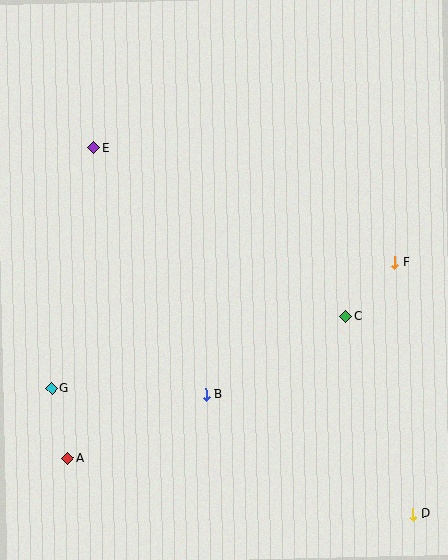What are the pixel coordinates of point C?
Point C is at (346, 316).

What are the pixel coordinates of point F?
Point F is at (394, 262).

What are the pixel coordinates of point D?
Point D is at (413, 514).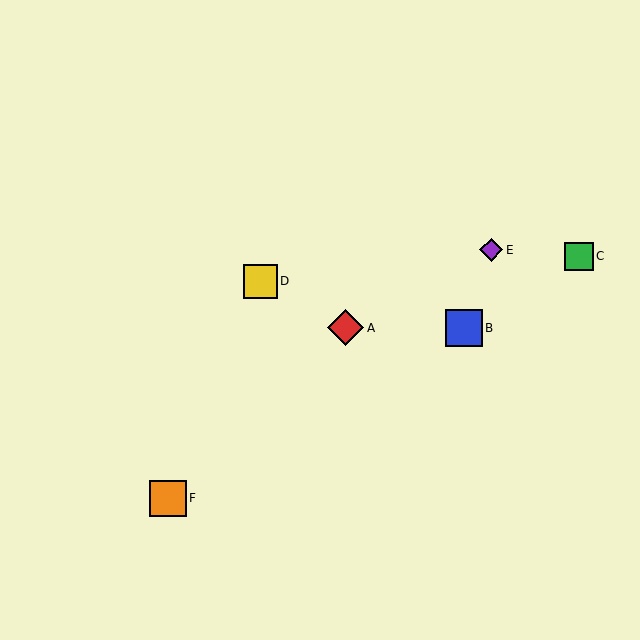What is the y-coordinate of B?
Object B is at y≈328.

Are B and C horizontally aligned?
No, B is at y≈328 and C is at y≈256.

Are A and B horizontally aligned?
Yes, both are at y≈328.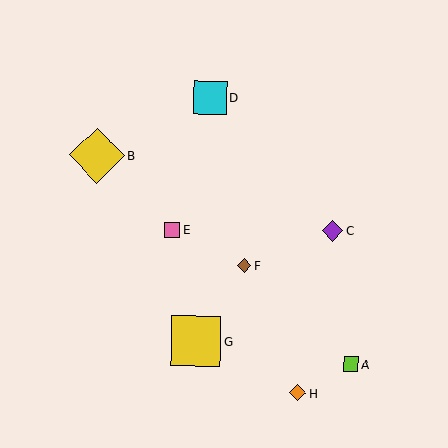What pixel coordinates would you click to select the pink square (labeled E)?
Click at (172, 230) to select the pink square E.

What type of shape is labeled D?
Shape D is a cyan square.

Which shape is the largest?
The yellow diamond (labeled B) is the largest.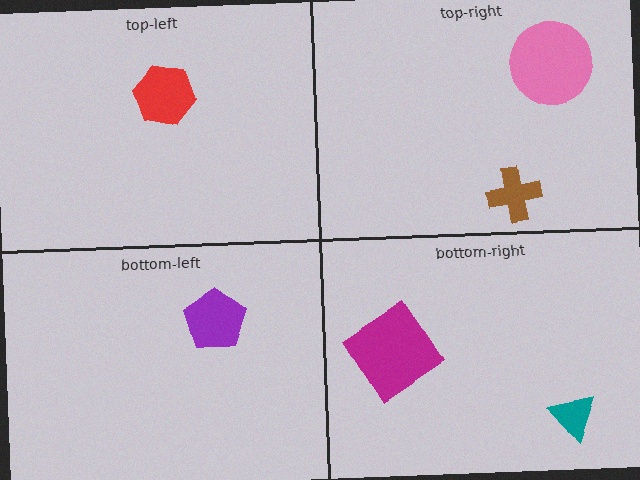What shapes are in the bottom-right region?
The teal triangle, the magenta diamond.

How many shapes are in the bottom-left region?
1.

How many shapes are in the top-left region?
1.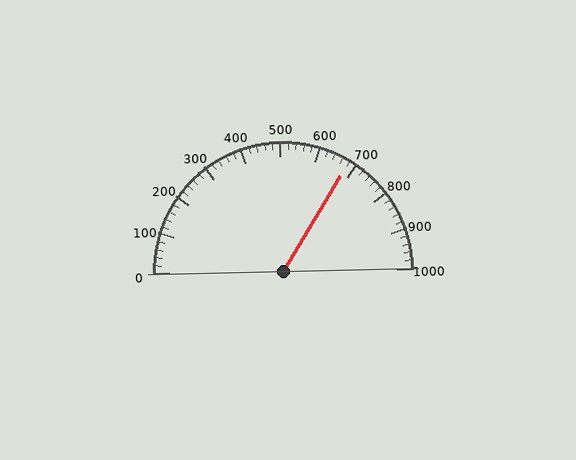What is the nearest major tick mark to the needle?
The nearest major tick mark is 700.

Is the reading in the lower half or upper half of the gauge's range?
The reading is in the upper half of the range (0 to 1000).